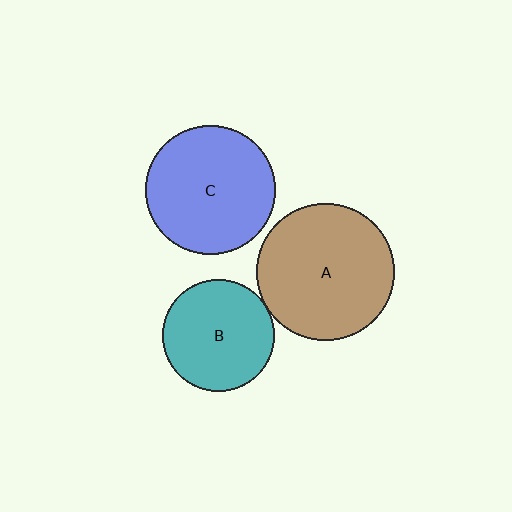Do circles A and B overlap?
Yes.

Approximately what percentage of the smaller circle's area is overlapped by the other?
Approximately 5%.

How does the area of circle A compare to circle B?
Approximately 1.5 times.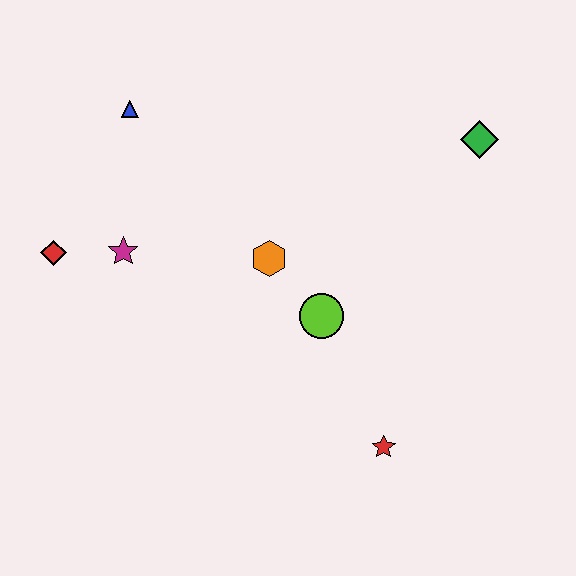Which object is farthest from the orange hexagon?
The green diamond is farthest from the orange hexagon.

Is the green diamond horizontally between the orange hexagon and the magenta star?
No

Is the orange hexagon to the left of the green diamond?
Yes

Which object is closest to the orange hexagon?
The lime circle is closest to the orange hexagon.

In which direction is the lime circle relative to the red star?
The lime circle is above the red star.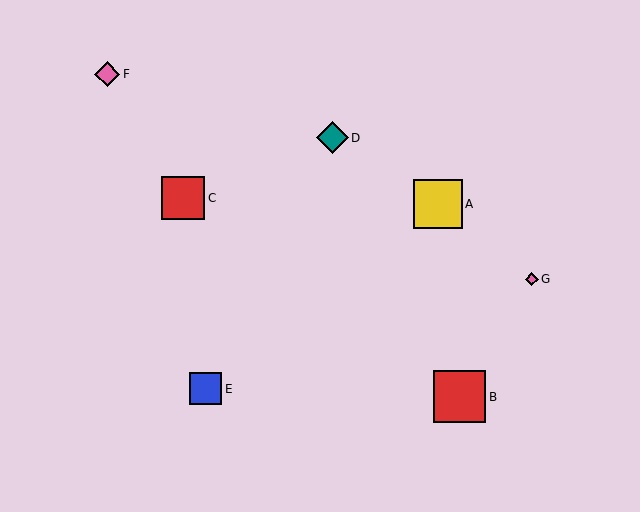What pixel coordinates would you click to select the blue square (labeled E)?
Click at (205, 389) to select the blue square E.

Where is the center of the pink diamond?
The center of the pink diamond is at (107, 74).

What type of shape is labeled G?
Shape G is a pink diamond.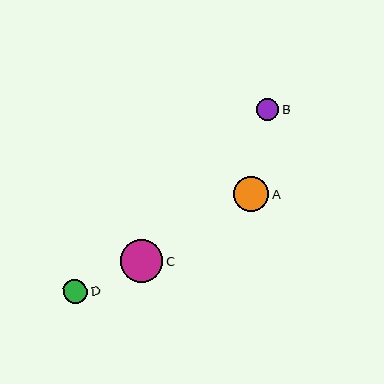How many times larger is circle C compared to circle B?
Circle C is approximately 1.9 times the size of circle B.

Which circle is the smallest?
Circle B is the smallest with a size of approximately 22 pixels.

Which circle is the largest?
Circle C is the largest with a size of approximately 43 pixels.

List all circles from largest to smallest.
From largest to smallest: C, A, D, B.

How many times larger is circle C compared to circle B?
Circle C is approximately 1.9 times the size of circle B.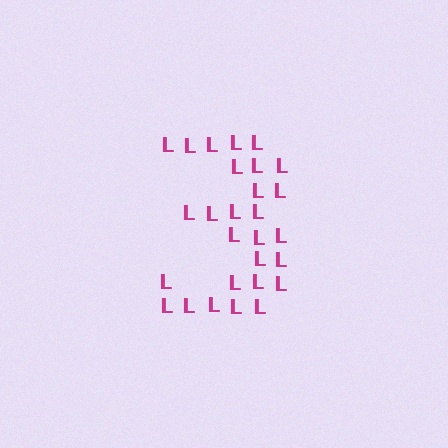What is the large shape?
The large shape is the digit 3.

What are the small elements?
The small elements are letter L's.